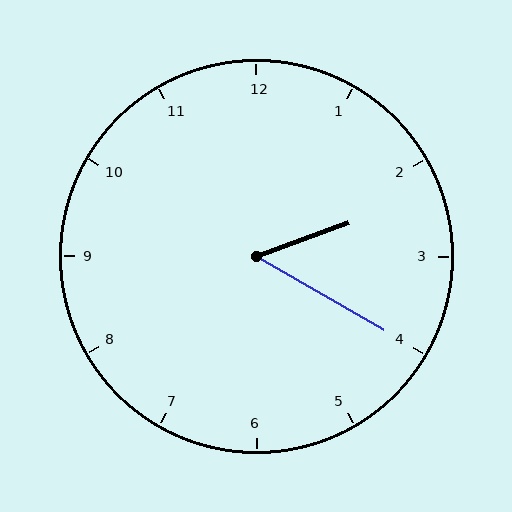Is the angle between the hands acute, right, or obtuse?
It is acute.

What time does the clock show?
2:20.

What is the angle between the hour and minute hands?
Approximately 50 degrees.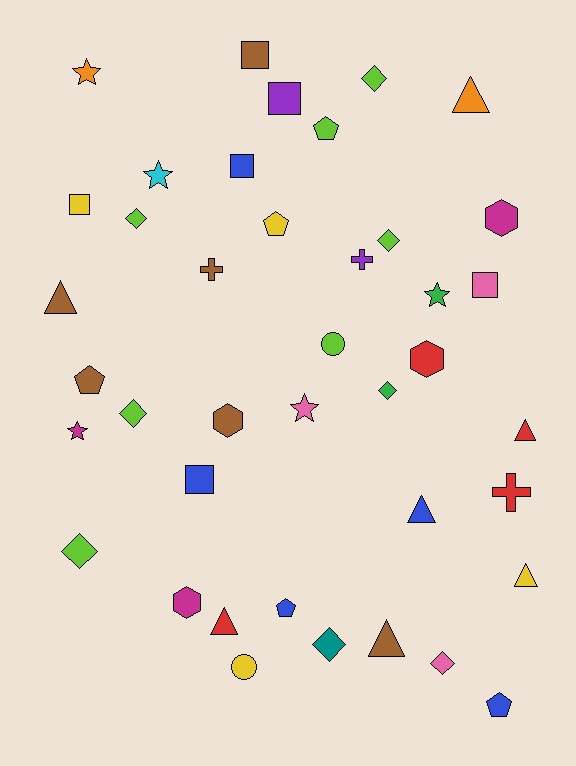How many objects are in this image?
There are 40 objects.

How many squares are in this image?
There are 6 squares.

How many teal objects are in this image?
There is 1 teal object.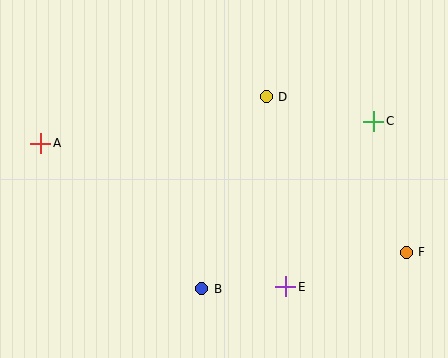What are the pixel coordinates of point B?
Point B is at (202, 289).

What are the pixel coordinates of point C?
Point C is at (374, 121).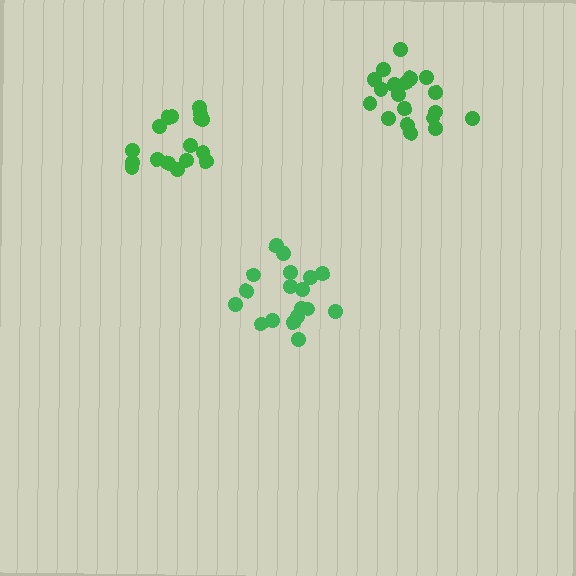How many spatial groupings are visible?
There are 3 spatial groupings.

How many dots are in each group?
Group 1: 18 dots, Group 2: 19 dots, Group 3: 17 dots (54 total).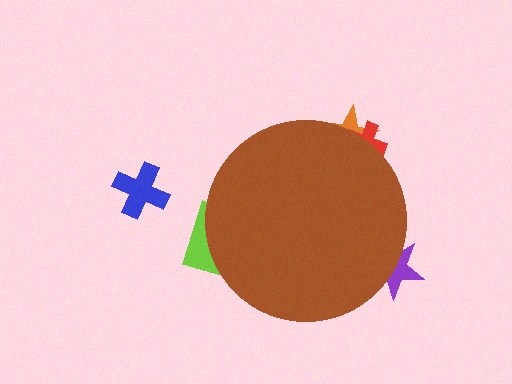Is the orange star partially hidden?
Yes, the orange star is partially hidden behind the brown circle.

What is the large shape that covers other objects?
A brown circle.